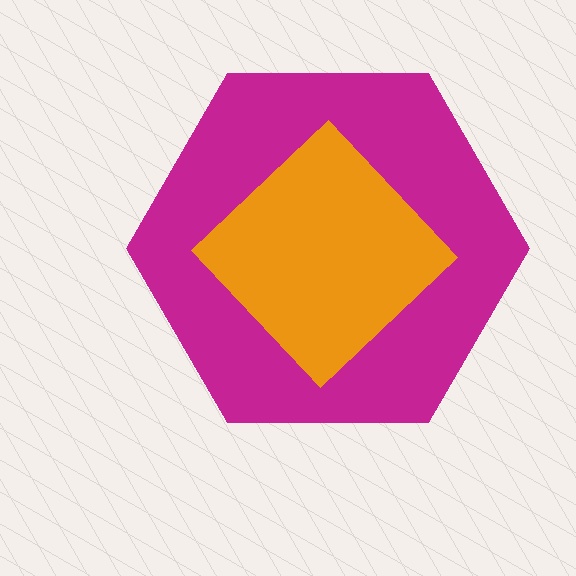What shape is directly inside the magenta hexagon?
The orange diamond.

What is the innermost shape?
The orange diamond.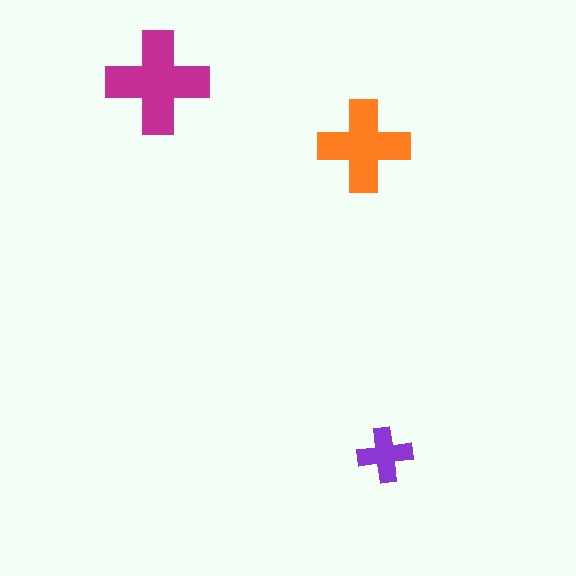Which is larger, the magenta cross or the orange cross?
The magenta one.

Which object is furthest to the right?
The purple cross is rightmost.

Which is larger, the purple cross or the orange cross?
The orange one.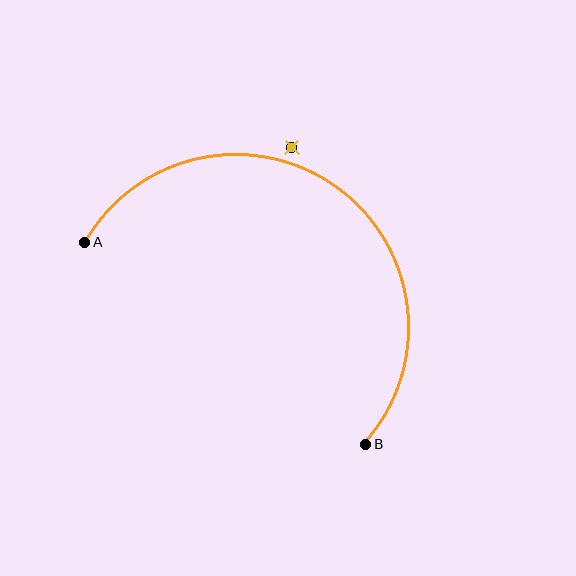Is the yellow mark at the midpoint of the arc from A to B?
No — the yellow mark does not lie on the arc at all. It sits slightly outside the curve.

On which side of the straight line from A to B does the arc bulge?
The arc bulges above and to the right of the straight line connecting A and B.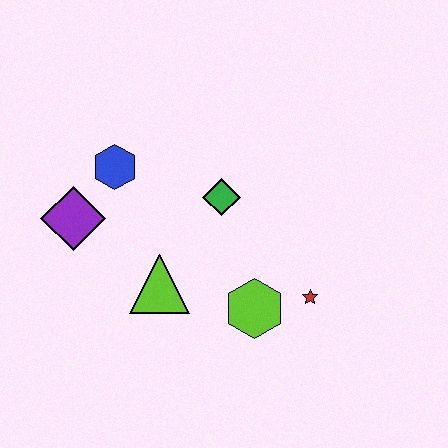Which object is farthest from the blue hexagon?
The red star is farthest from the blue hexagon.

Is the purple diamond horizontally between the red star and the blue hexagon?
No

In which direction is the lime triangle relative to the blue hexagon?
The lime triangle is below the blue hexagon.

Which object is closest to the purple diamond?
The blue hexagon is closest to the purple diamond.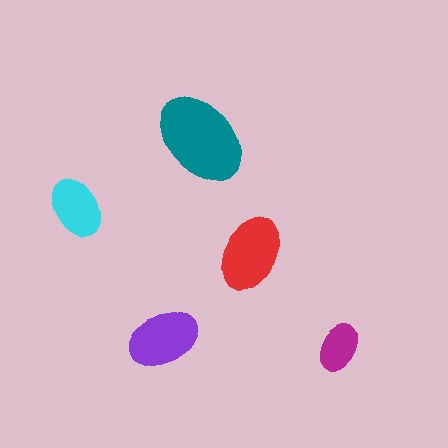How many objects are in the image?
There are 5 objects in the image.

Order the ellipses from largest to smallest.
the teal one, the red one, the purple one, the cyan one, the magenta one.